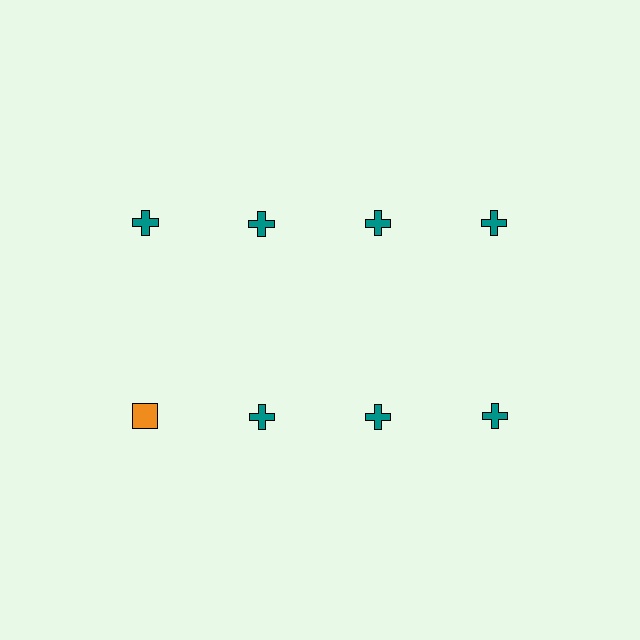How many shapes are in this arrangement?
There are 8 shapes arranged in a grid pattern.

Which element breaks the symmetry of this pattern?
The orange square in the second row, leftmost column breaks the symmetry. All other shapes are teal crosses.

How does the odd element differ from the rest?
It differs in both color (orange instead of teal) and shape (square instead of cross).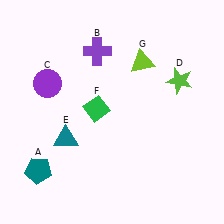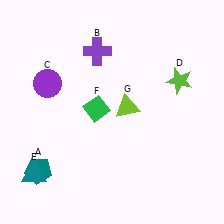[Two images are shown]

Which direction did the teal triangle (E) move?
The teal triangle (E) moved down.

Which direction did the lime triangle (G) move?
The lime triangle (G) moved down.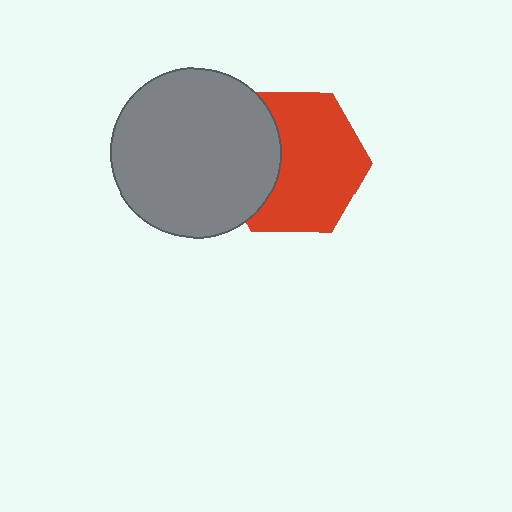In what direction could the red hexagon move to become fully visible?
The red hexagon could move right. That would shift it out from behind the gray circle entirely.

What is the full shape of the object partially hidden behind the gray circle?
The partially hidden object is a red hexagon.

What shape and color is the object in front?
The object in front is a gray circle.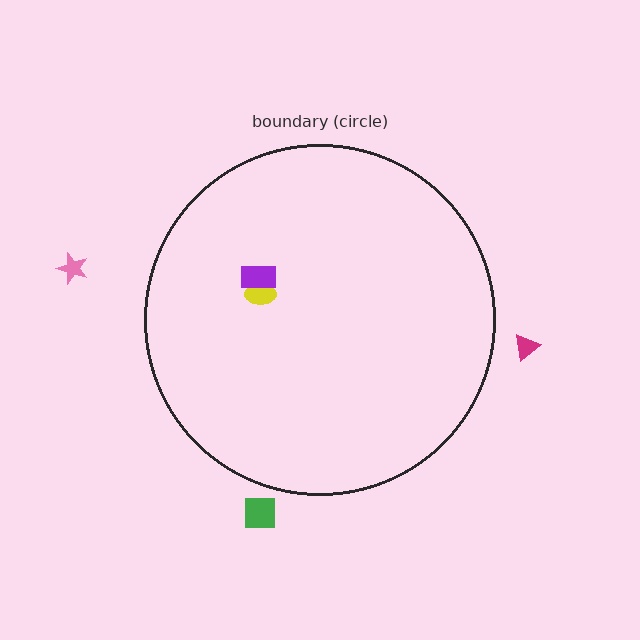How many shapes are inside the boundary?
2 inside, 3 outside.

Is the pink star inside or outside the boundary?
Outside.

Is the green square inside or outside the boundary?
Outside.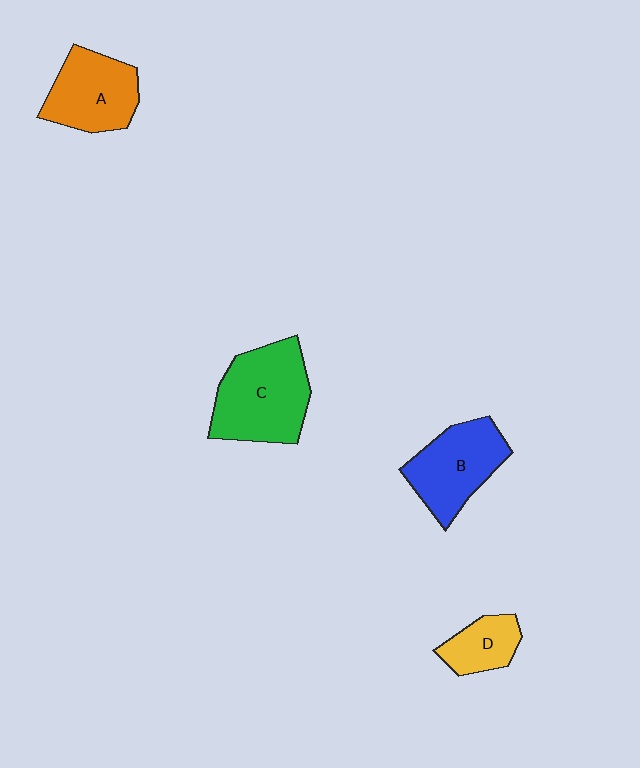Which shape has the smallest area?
Shape D (yellow).